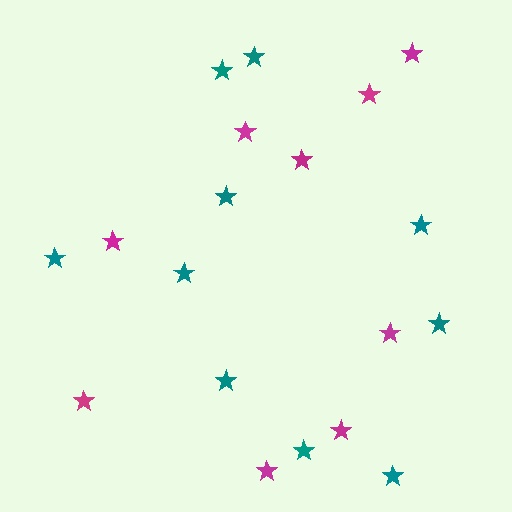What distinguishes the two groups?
There are 2 groups: one group of magenta stars (9) and one group of teal stars (10).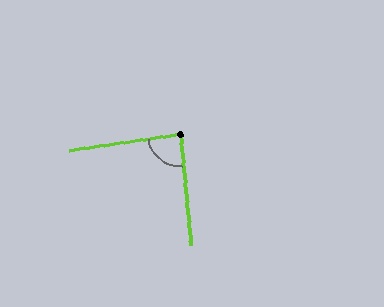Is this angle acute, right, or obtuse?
It is approximately a right angle.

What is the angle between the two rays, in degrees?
Approximately 87 degrees.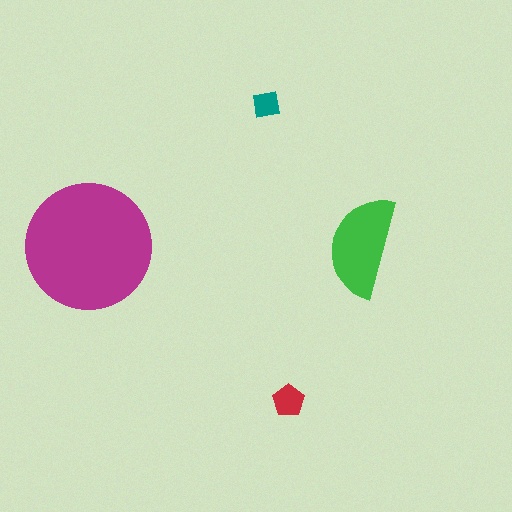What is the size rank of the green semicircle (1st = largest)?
2nd.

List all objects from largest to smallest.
The magenta circle, the green semicircle, the red pentagon, the teal square.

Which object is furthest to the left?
The magenta circle is leftmost.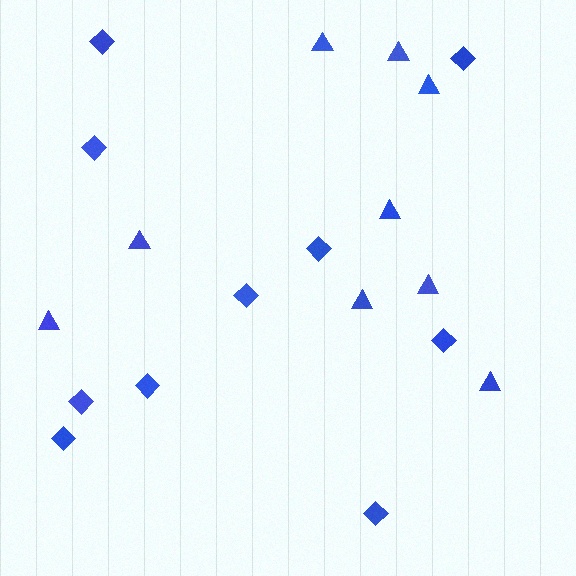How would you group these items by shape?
There are 2 groups: one group of diamonds (10) and one group of triangles (9).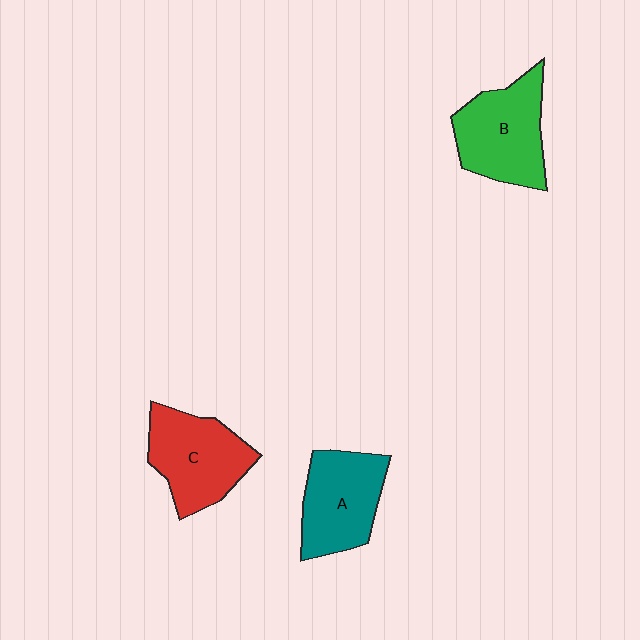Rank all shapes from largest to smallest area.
From largest to smallest: B (green), C (red), A (teal).